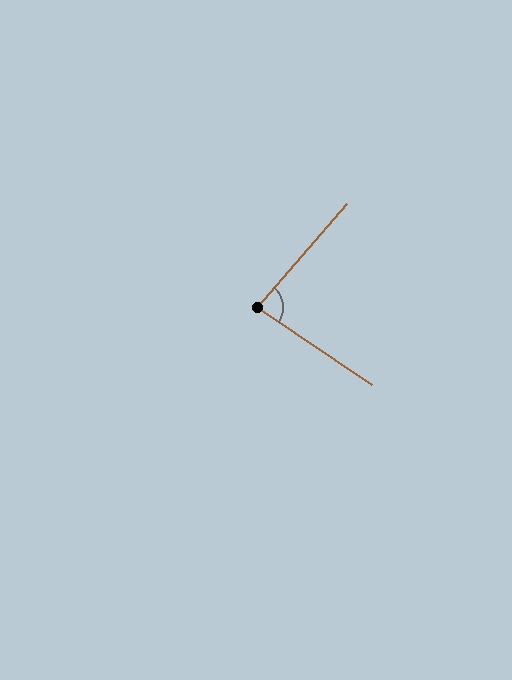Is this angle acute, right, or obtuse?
It is acute.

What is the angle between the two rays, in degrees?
Approximately 83 degrees.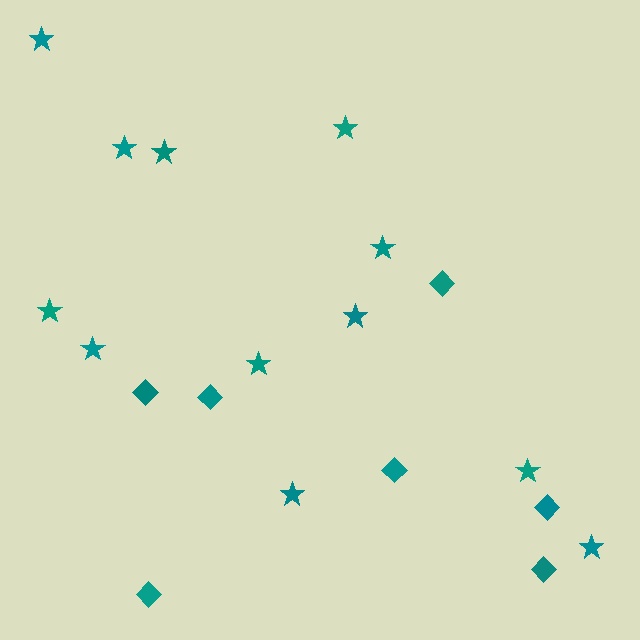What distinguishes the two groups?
There are 2 groups: one group of stars (12) and one group of diamonds (7).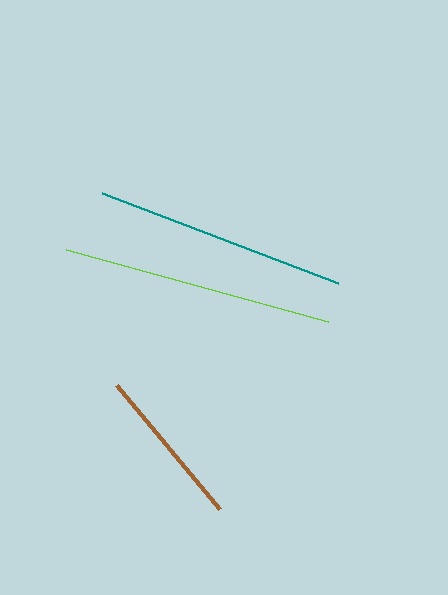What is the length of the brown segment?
The brown segment is approximately 161 pixels long.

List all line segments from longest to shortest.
From longest to shortest: lime, teal, brown.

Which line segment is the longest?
The lime line is the longest at approximately 272 pixels.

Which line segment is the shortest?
The brown line is the shortest at approximately 161 pixels.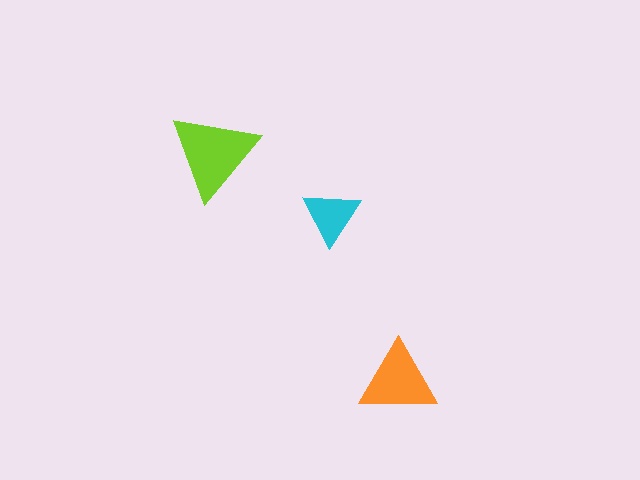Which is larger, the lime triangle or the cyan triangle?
The lime one.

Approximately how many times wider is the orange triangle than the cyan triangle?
About 1.5 times wider.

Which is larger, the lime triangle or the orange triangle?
The lime one.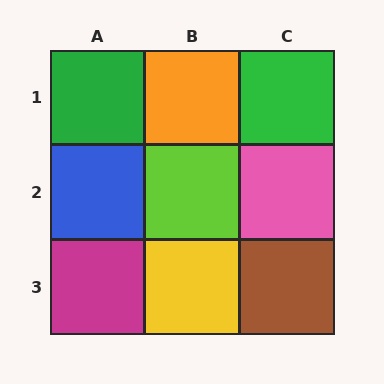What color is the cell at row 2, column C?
Pink.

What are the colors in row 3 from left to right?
Magenta, yellow, brown.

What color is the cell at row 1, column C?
Green.